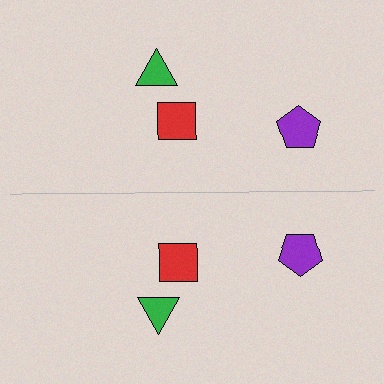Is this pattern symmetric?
Yes, this pattern has bilateral (reflection) symmetry.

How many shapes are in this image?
There are 6 shapes in this image.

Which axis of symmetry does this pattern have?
The pattern has a horizontal axis of symmetry running through the center of the image.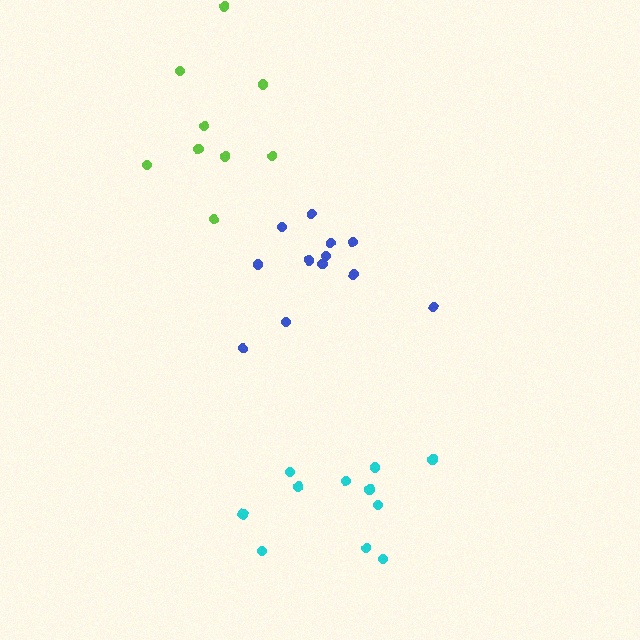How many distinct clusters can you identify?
There are 3 distinct clusters.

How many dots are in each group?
Group 1: 12 dots, Group 2: 11 dots, Group 3: 9 dots (32 total).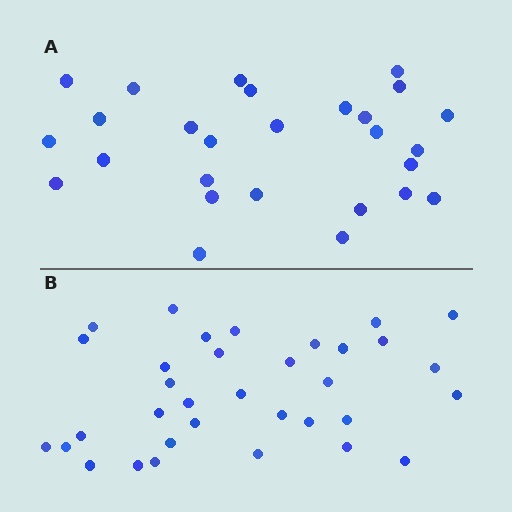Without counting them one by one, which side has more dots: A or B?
Region B (the bottom region) has more dots.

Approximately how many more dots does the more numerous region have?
Region B has roughly 8 or so more dots than region A.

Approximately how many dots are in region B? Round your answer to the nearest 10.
About 30 dots. (The exact count is 34, which rounds to 30.)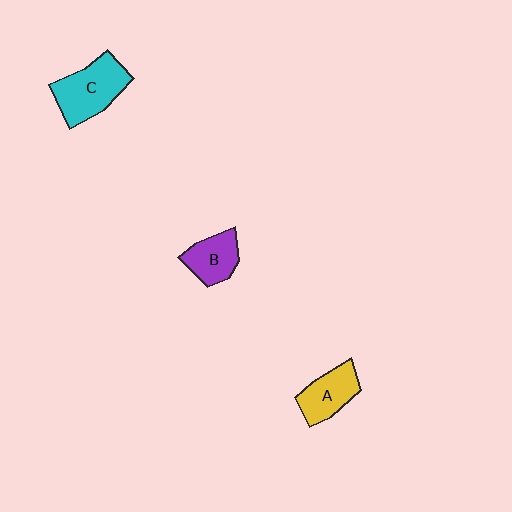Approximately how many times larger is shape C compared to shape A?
Approximately 1.4 times.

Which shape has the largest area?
Shape C (cyan).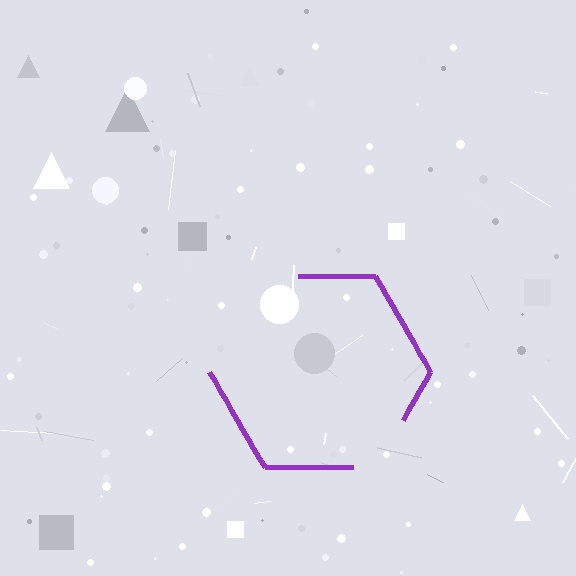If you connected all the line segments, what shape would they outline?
They would outline a hexagon.